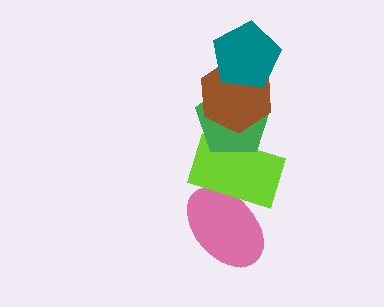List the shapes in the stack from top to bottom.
From top to bottom: the teal pentagon, the brown hexagon, the green pentagon, the lime rectangle, the pink ellipse.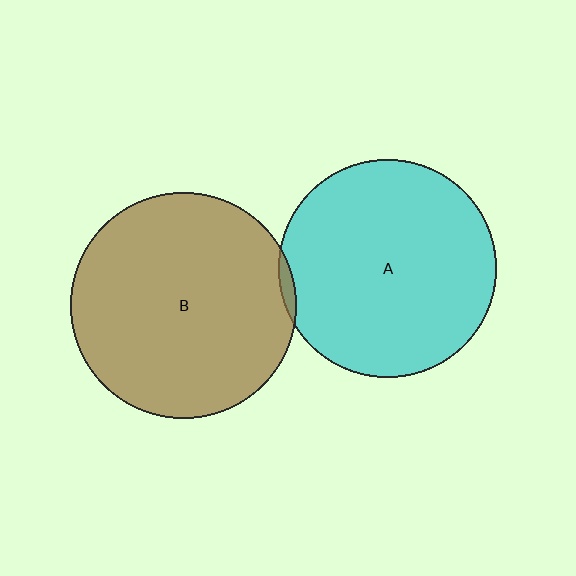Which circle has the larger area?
Circle B (brown).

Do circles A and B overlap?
Yes.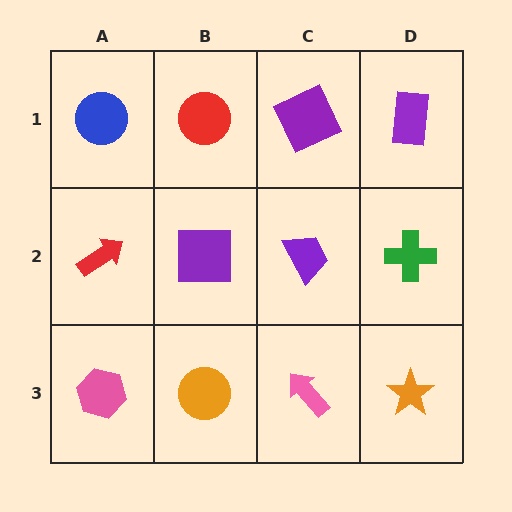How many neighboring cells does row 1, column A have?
2.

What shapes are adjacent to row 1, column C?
A purple trapezoid (row 2, column C), a red circle (row 1, column B), a purple rectangle (row 1, column D).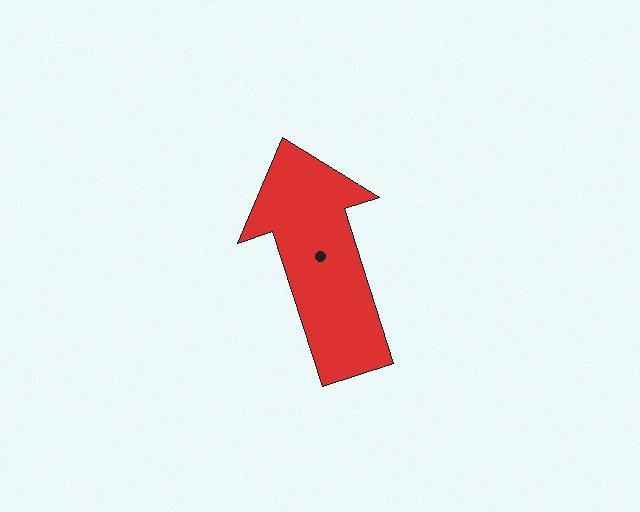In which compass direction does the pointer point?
North.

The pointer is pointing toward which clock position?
Roughly 11 o'clock.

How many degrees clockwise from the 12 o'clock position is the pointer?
Approximately 342 degrees.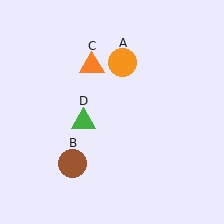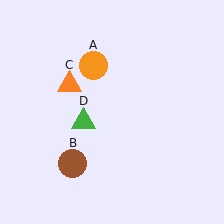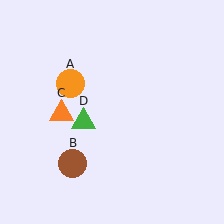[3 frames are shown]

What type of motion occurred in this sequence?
The orange circle (object A), orange triangle (object C) rotated counterclockwise around the center of the scene.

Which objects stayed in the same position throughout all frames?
Brown circle (object B) and green triangle (object D) remained stationary.